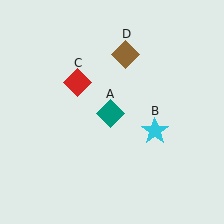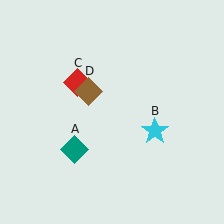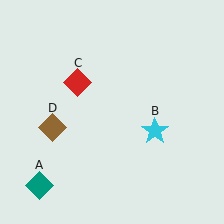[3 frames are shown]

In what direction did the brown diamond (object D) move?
The brown diamond (object D) moved down and to the left.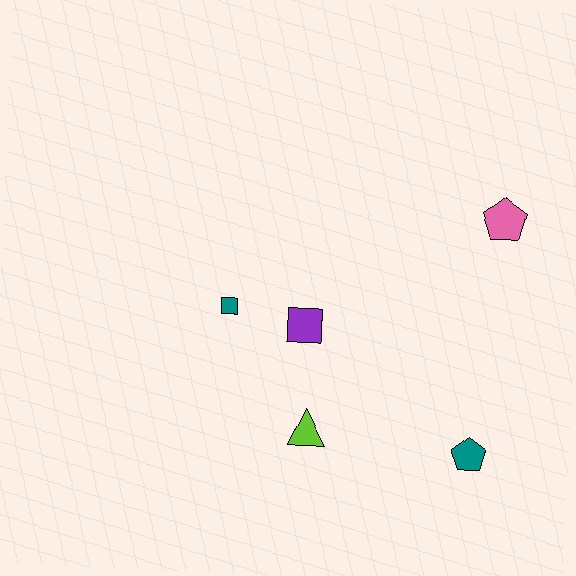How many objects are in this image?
There are 5 objects.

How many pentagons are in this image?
There are 2 pentagons.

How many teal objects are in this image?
There are 2 teal objects.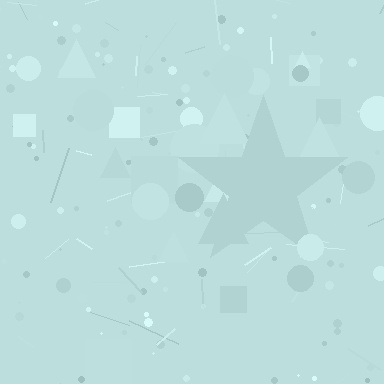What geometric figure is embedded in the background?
A star is embedded in the background.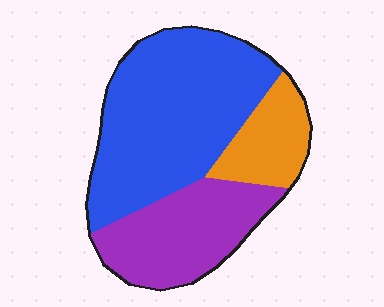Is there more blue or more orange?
Blue.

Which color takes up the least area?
Orange, at roughly 15%.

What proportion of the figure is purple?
Purple takes up about one third (1/3) of the figure.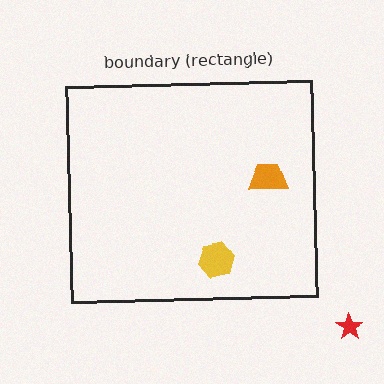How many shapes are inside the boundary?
2 inside, 1 outside.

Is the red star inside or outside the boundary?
Outside.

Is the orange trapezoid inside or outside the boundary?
Inside.